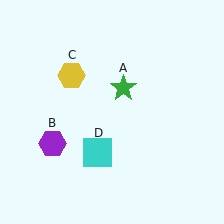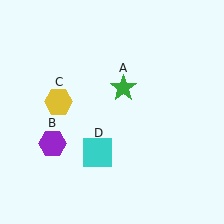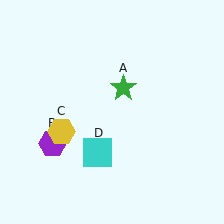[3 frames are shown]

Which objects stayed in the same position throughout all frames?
Green star (object A) and purple hexagon (object B) and cyan square (object D) remained stationary.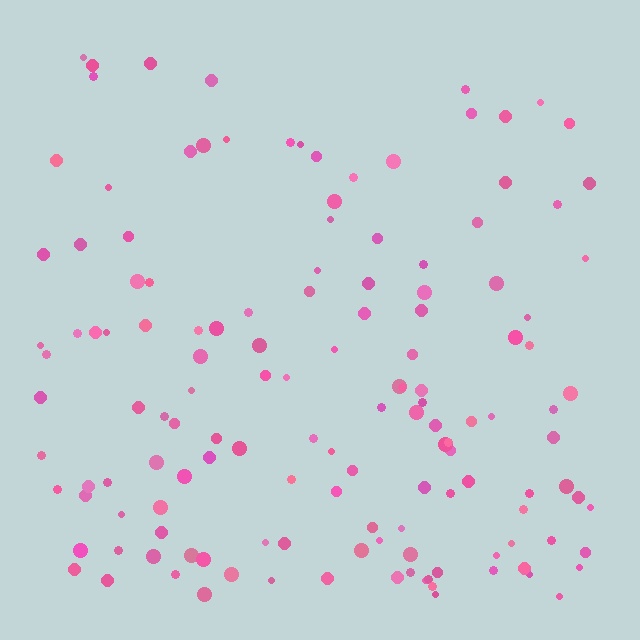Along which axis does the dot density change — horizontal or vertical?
Vertical.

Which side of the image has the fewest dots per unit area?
The top.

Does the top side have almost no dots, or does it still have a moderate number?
Still a moderate number, just noticeably fewer than the bottom.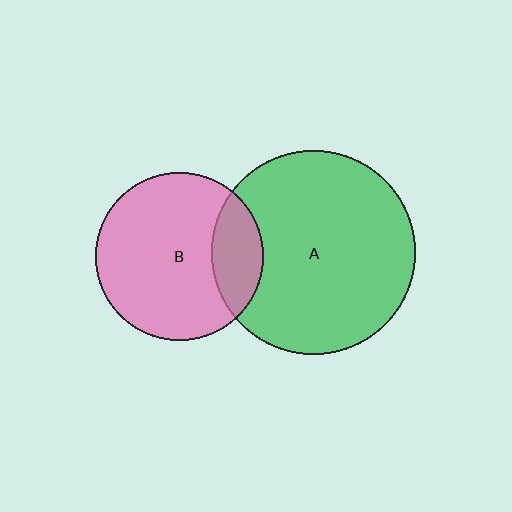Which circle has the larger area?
Circle A (green).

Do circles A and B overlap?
Yes.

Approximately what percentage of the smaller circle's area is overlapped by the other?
Approximately 20%.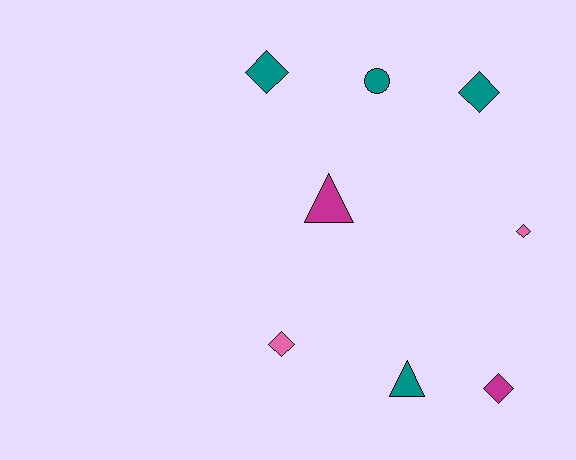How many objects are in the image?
There are 8 objects.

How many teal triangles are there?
There is 1 teal triangle.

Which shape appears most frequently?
Diamond, with 5 objects.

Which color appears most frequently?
Teal, with 4 objects.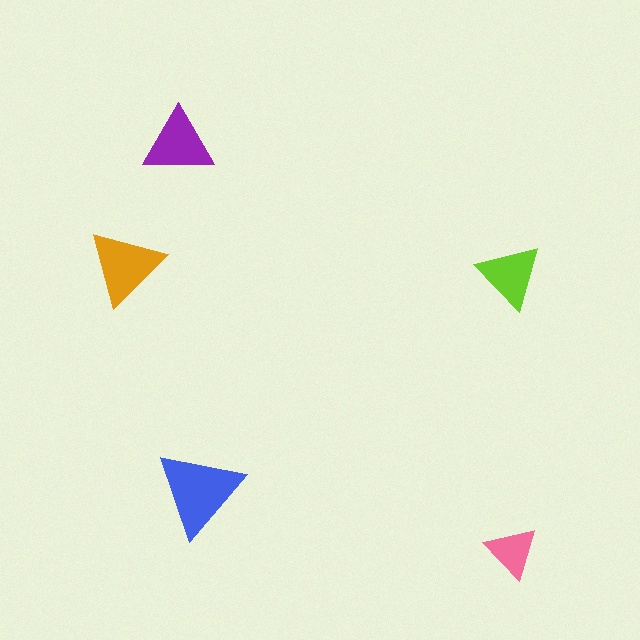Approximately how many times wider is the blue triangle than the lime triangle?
About 1.5 times wider.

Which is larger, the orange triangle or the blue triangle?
The blue one.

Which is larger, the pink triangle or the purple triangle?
The purple one.